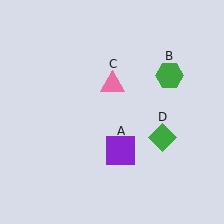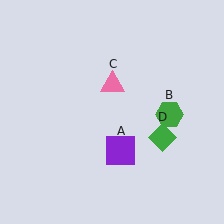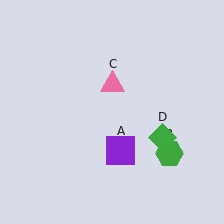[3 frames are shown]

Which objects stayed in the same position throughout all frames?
Purple square (object A) and pink triangle (object C) and green diamond (object D) remained stationary.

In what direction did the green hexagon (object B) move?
The green hexagon (object B) moved down.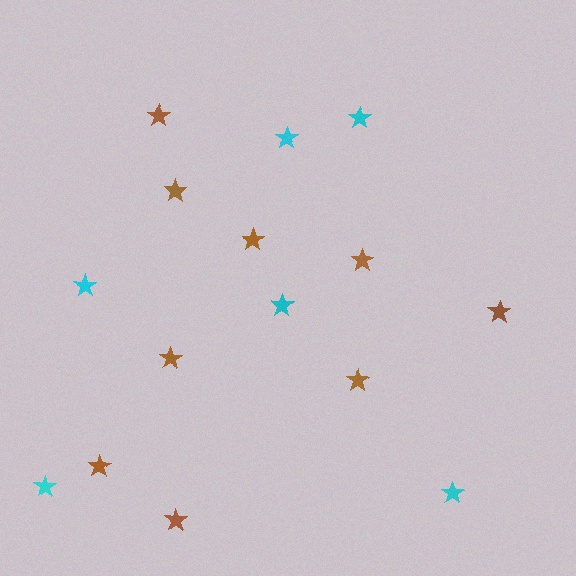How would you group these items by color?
There are 2 groups: one group of brown stars (9) and one group of cyan stars (6).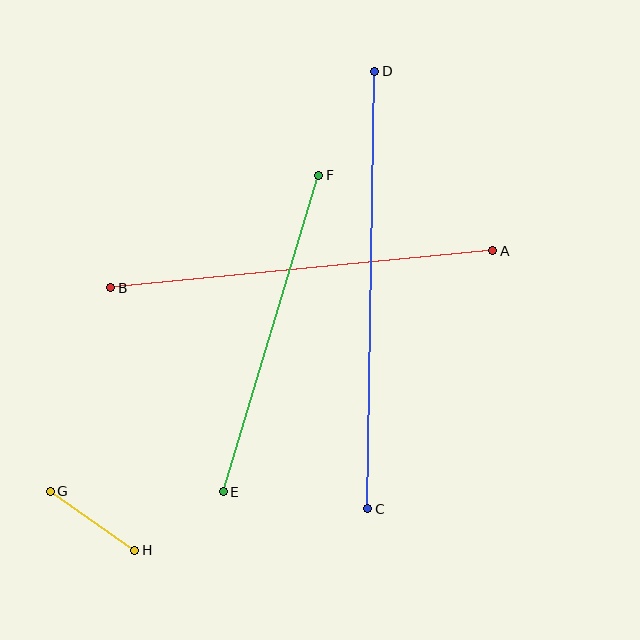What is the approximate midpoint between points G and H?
The midpoint is at approximately (93, 521) pixels.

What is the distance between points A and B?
The distance is approximately 384 pixels.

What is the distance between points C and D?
The distance is approximately 438 pixels.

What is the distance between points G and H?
The distance is approximately 103 pixels.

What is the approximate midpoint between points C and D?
The midpoint is at approximately (371, 290) pixels.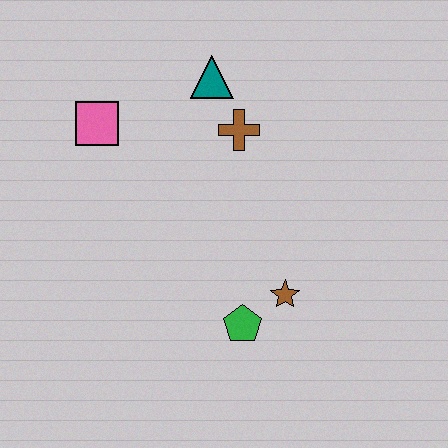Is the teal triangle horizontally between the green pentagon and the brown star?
No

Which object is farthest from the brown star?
The pink square is farthest from the brown star.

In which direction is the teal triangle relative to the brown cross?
The teal triangle is above the brown cross.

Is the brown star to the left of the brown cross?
No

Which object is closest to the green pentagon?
The brown star is closest to the green pentagon.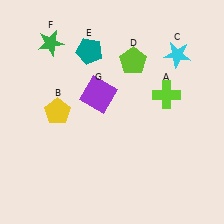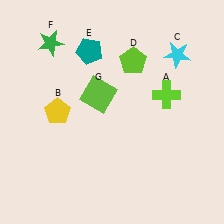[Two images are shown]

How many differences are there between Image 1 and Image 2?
There is 1 difference between the two images.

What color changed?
The square (G) changed from purple in Image 1 to lime in Image 2.